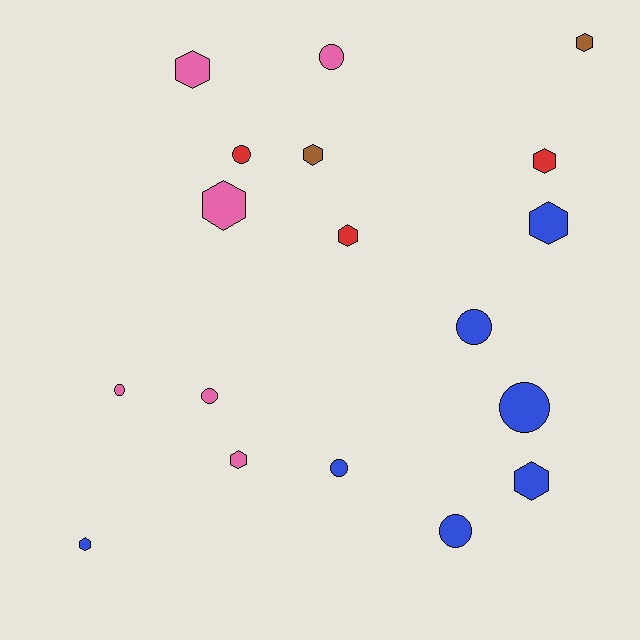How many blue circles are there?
There are 4 blue circles.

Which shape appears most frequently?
Hexagon, with 10 objects.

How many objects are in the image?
There are 18 objects.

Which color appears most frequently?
Blue, with 7 objects.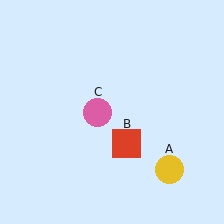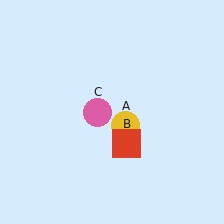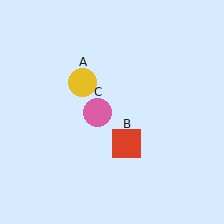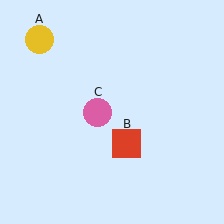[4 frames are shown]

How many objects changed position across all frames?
1 object changed position: yellow circle (object A).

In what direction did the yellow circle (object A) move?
The yellow circle (object A) moved up and to the left.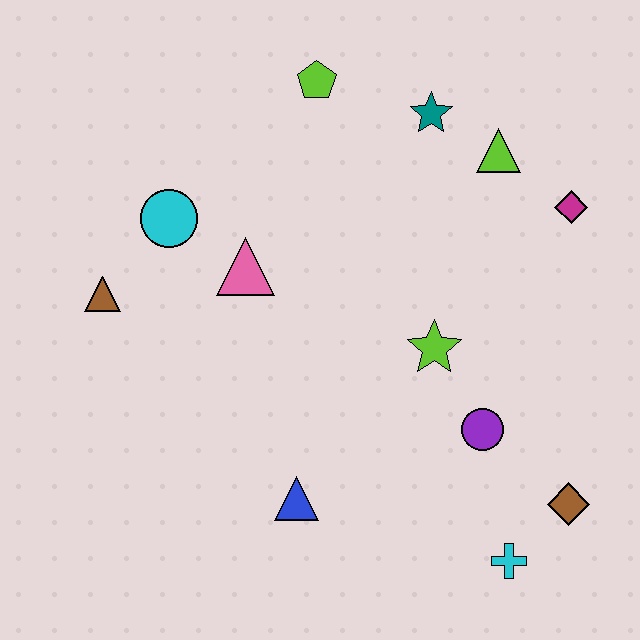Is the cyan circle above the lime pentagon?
No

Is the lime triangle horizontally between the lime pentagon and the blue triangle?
No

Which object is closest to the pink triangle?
The cyan circle is closest to the pink triangle.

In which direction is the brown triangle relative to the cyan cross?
The brown triangle is to the left of the cyan cross.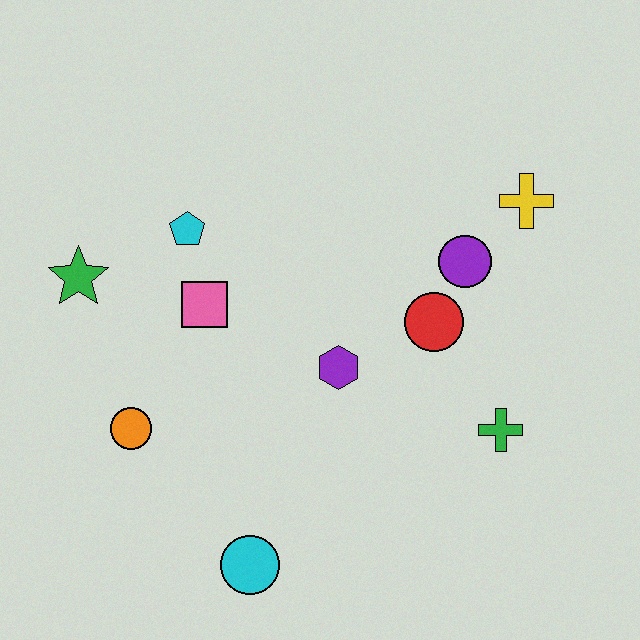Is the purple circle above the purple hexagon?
Yes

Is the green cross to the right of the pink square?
Yes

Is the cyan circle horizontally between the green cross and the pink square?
Yes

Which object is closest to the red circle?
The purple circle is closest to the red circle.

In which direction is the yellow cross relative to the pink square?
The yellow cross is to the right of the pink square.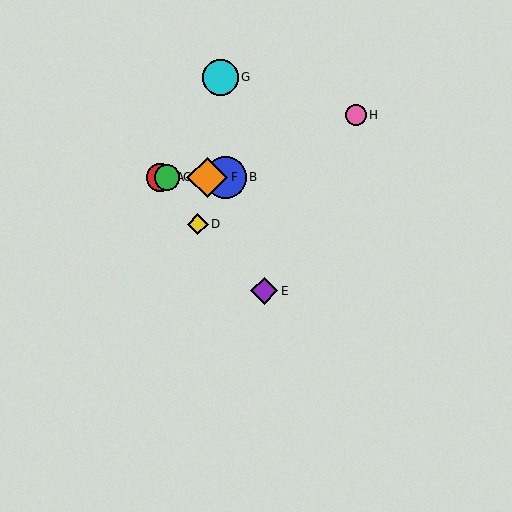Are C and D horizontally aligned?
No, C is at y≈177 and D is at y≈224.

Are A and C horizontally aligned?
Yes, both are at y≈177.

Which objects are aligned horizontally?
Objects A, B, C, F are aligned horizontally.